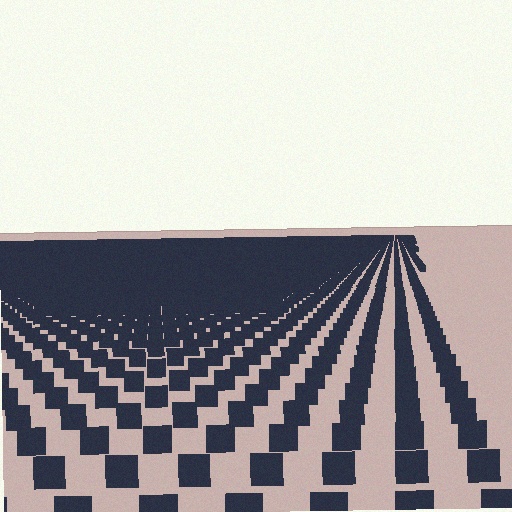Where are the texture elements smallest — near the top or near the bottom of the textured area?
Near the top.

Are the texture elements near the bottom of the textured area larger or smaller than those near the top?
Larger. Near the bottom, elements are closer to the viewer and appear at a bigger on-screen size.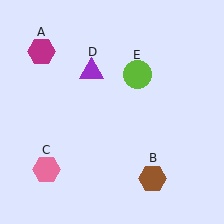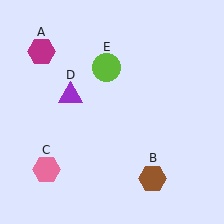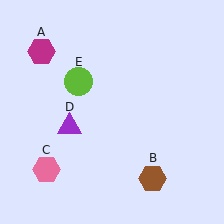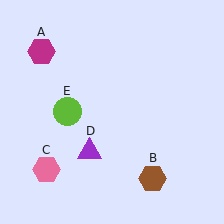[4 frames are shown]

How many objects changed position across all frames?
2 objects changed position: purple triangle (object D), lime circle (object E).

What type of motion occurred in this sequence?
The purple triangle (object D), lime circle (object E) rotated counterclockwise around the center of the scene.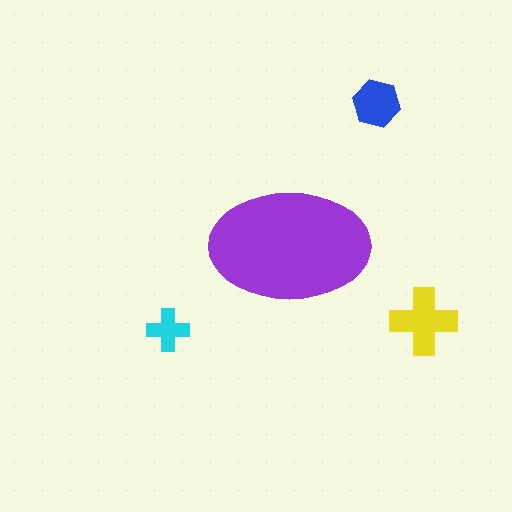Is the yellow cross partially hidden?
No, the yellow cross is fully visible.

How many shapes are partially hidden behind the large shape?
0 shapes are partially hidden.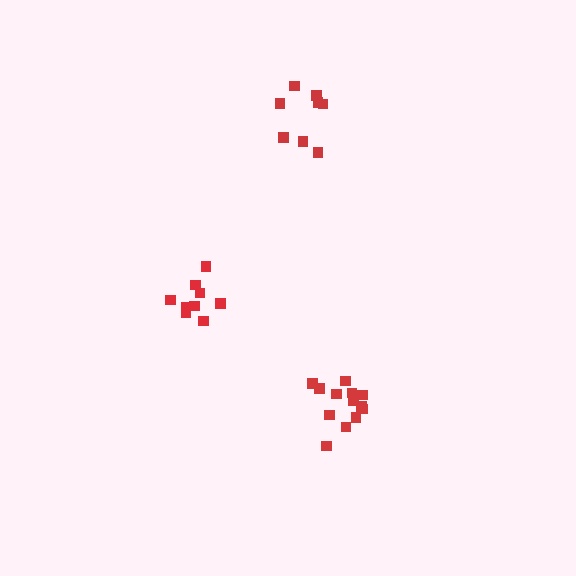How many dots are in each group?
Group 1: 9 dots, Group 2: 13 dots, Group 3: 8 dots (30 total).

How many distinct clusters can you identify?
There are 3 distinct clusters.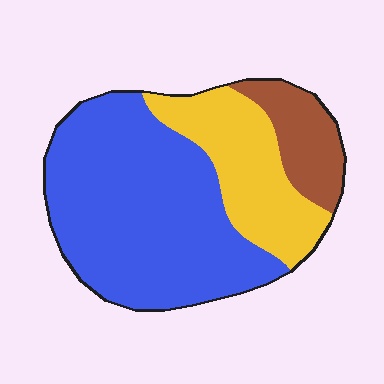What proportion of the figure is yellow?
Yellow covers around 25% of the figure.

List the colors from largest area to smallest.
From largest to smallest: blue, yellow, brown.